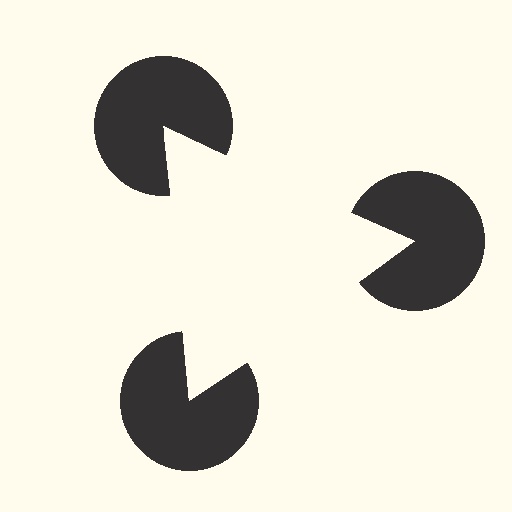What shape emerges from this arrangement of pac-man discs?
An illusory triangle — its edges are inferred from the aligned wedge cuts in the pac-man discs, not physically drawn.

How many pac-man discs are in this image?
There are 3 — one at each vertex of the illusory triangle.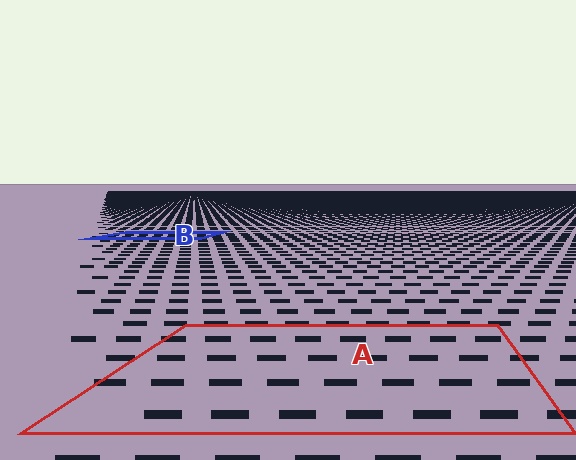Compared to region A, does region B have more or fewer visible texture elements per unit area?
Region B has more texture elements per unit area — they are packed more densely because it is farther away.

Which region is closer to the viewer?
Region A is closer. The texture elements there are larger and more spread out.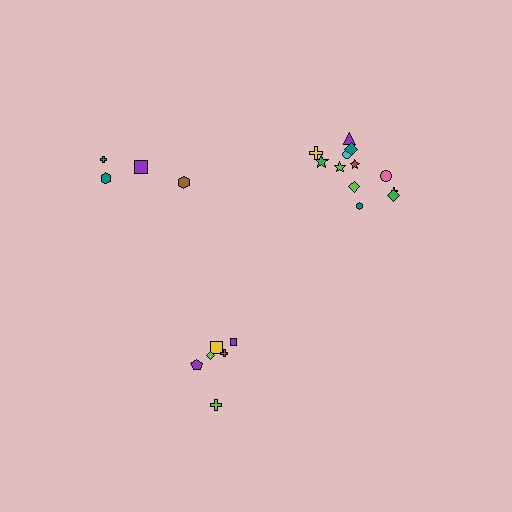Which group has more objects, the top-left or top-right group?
The top-right group.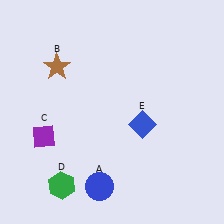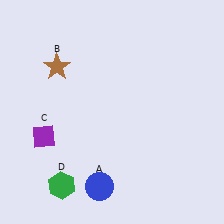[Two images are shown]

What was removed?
The blue diamond (E) was removed in Image 2.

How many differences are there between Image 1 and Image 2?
There is 1 difference between the two images.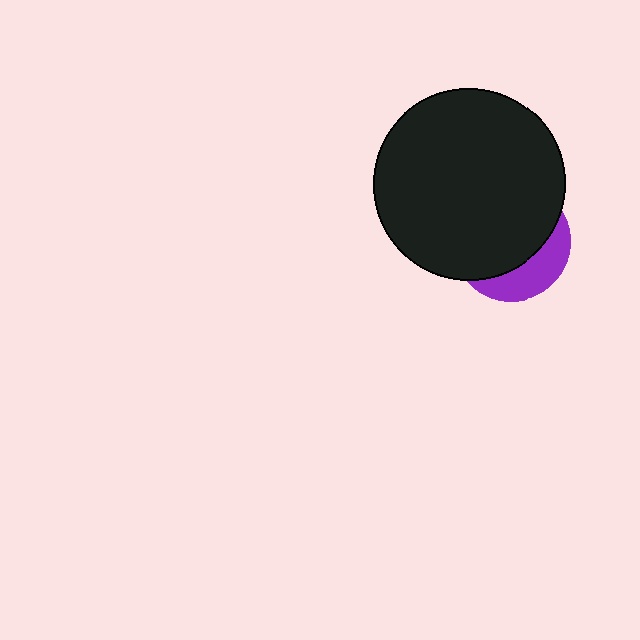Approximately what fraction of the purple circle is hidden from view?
Roughly 70% of the purple circle is hidden behind the black circle.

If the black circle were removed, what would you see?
You would see the complete purple circle.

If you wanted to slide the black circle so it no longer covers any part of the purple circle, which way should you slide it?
Slide it up — that is the most direct way to separate the two shapes.